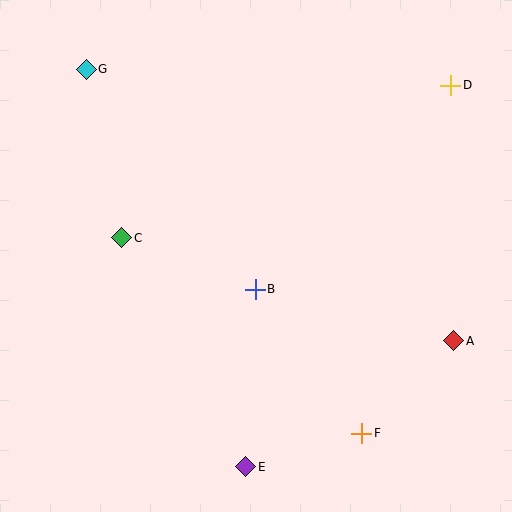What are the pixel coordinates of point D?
Point D is at (451, 85).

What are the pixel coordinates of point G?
Point G is at (86, 69).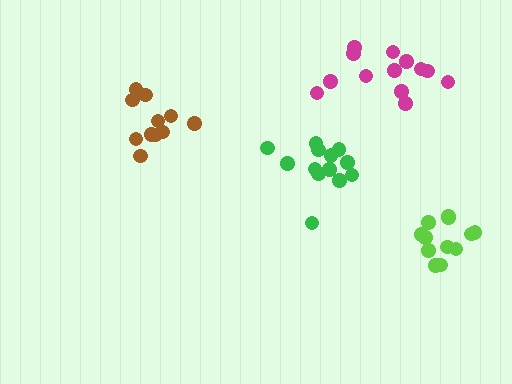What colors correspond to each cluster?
The clusters are colored: lime, magenta, brown, green.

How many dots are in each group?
Group 1: 12 dots, Group 2: 13 dots, Group 3: 11 dots, Group 4: 13 dots (49 total).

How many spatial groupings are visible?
There are 4 spatial groupings.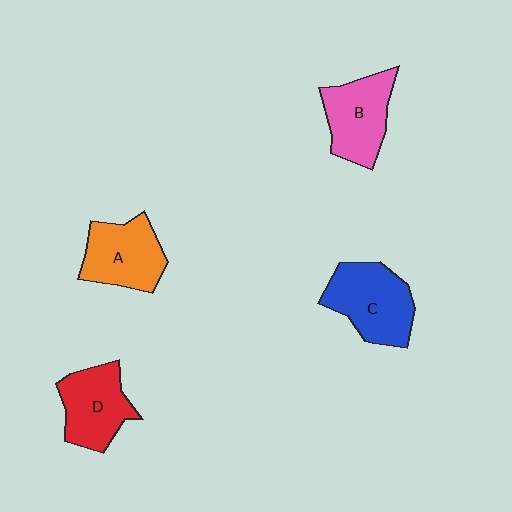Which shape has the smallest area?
Shape D (red).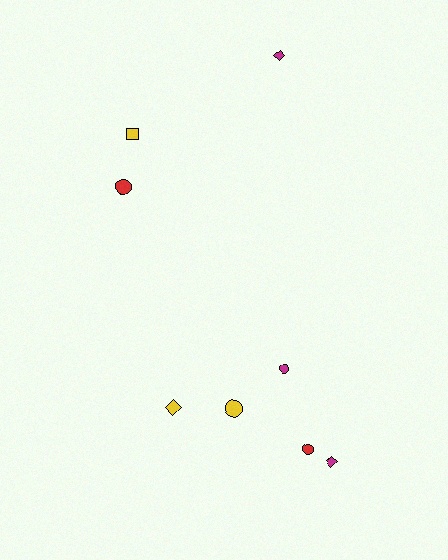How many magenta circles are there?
There is 1 magenta circle.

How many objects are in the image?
There are 8 objects.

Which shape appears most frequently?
Circle, with 4 objects.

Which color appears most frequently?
Yellow, with 3 objects.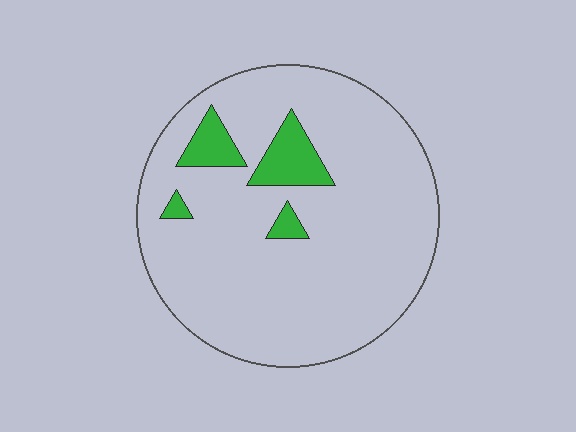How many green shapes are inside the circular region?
4.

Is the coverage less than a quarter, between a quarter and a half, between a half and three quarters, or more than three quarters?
Less than a quarter.